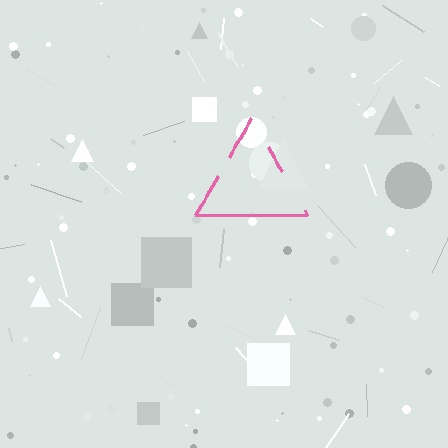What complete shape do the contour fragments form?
The contour fragments form a triangle.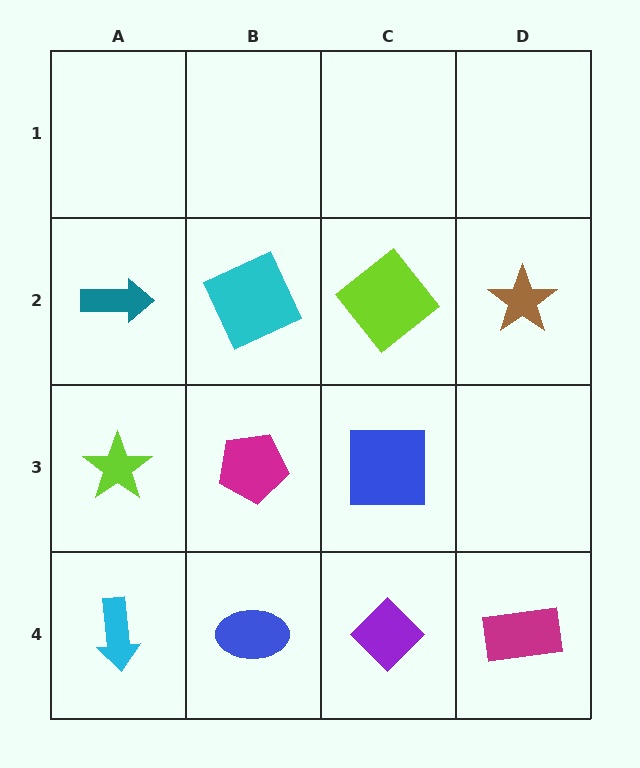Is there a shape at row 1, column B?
No, that cell is empty.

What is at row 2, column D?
A brown star.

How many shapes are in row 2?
4 shapes.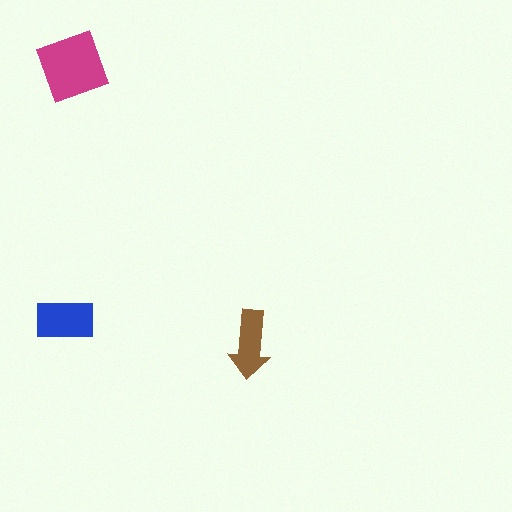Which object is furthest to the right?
The brown arrow is rightmost.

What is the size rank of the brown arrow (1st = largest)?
3rd.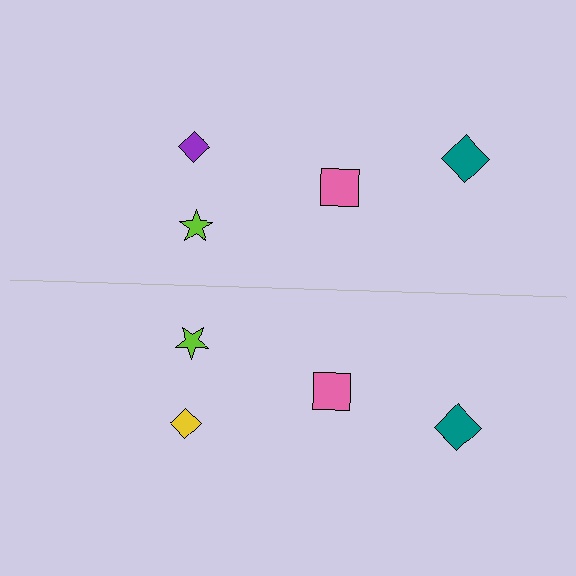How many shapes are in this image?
There are 8 shapes in this image.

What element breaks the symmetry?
The yellow diamond on the bottom side breaks the symmetry — its mirror counterpart is purple.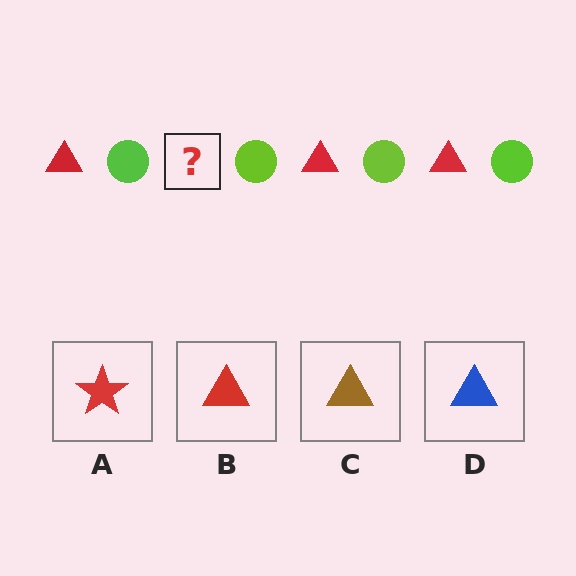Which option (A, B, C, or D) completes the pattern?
B.